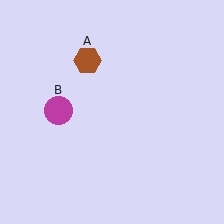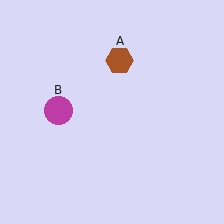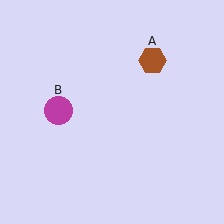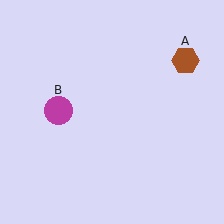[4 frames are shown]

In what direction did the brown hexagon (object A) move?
The brown hexagon (object A) moved right.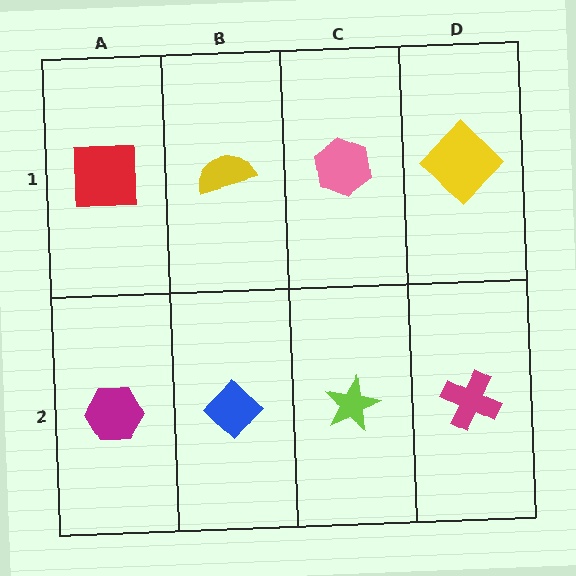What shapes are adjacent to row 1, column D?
A magenta cross (row 2, column D), a pink hexagon (row 1, column C).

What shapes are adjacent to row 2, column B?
A yellow semicircle (row 1, column B), a magenta hexagon (row 2, column A), a lime star (row 2, column C).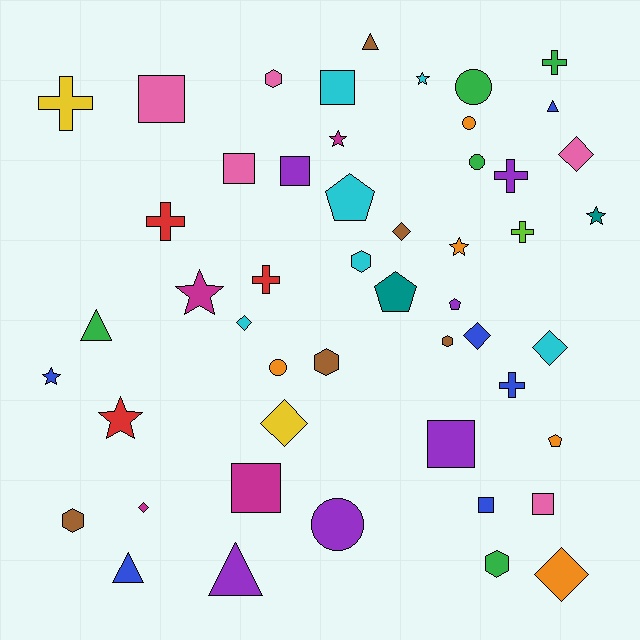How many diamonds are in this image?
There are 8 diamonds.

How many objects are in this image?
There are 50 objects.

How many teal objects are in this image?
There are 2 teal objects.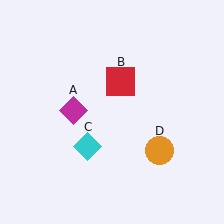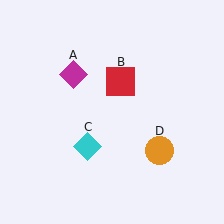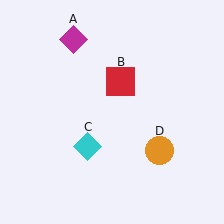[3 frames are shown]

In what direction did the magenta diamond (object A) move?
The magenta diamond (object A) moved up.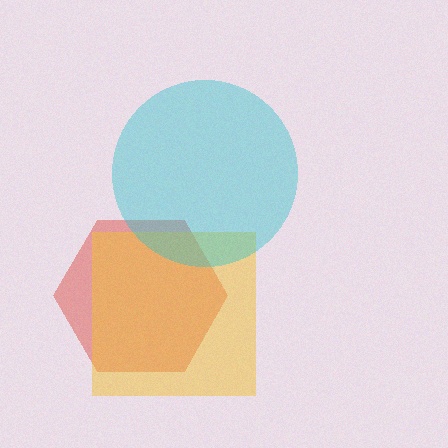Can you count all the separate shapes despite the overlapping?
Yes, there are 3 separate shapes.